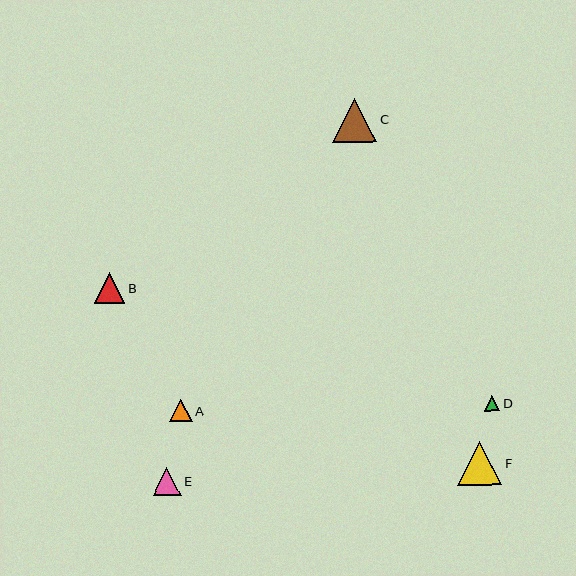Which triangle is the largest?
Triangle C is the largest with a size of approximately 44 pixels.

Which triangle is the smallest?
Triangle D is the smallest with a size of approximately 16 pixels.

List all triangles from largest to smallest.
From largest to smallest: C, F, B, E, A, D.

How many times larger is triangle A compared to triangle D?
Triangle A is approximately 1.4 times the size of triangle D.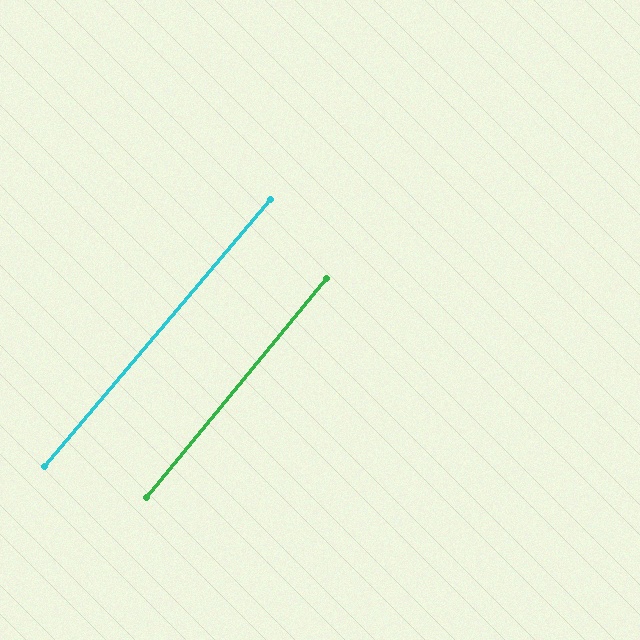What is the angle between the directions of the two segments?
Approximately 1 degree.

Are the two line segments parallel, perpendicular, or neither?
Parallel — their directions differ by only 0.7°.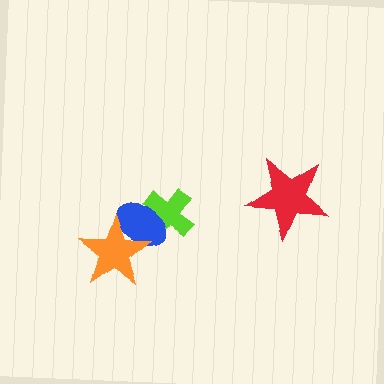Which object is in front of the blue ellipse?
The orange star is in front of the blue ellipse.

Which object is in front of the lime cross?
The blue ellipse is in front of the lime cross.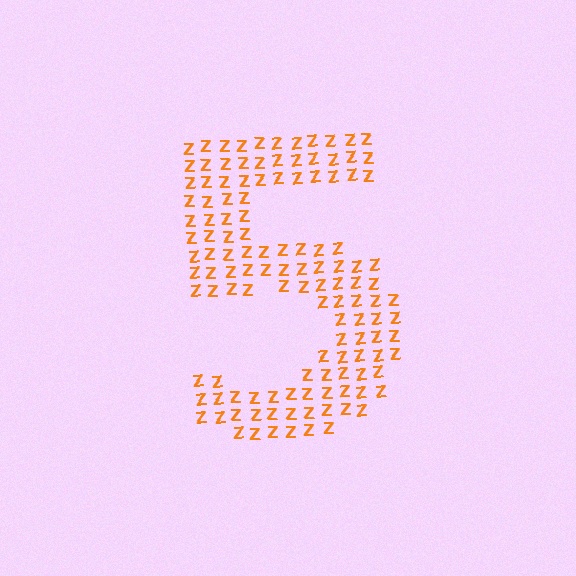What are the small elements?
The small elements are letter Z's.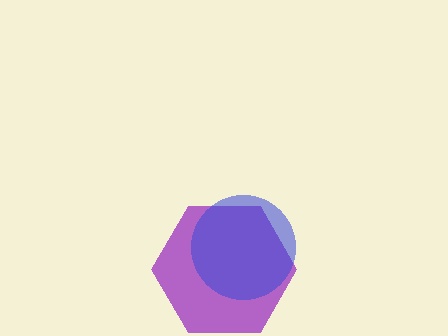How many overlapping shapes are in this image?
There are 2 overlapping shapes in the image.